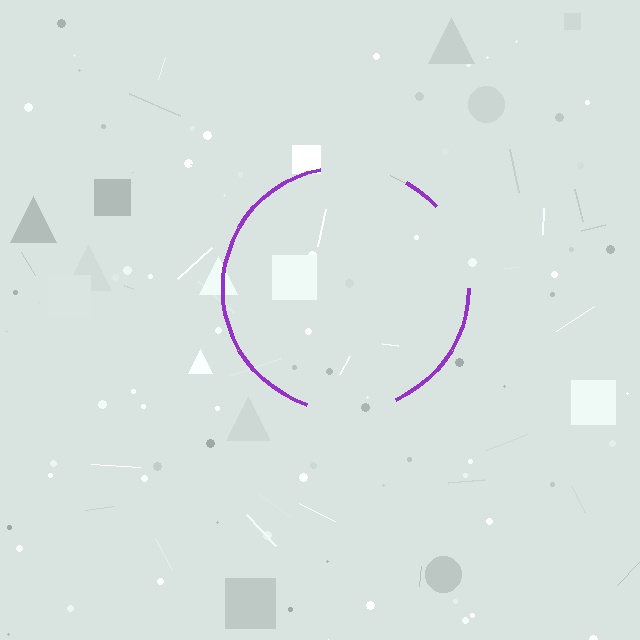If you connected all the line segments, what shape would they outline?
They would outline a circle.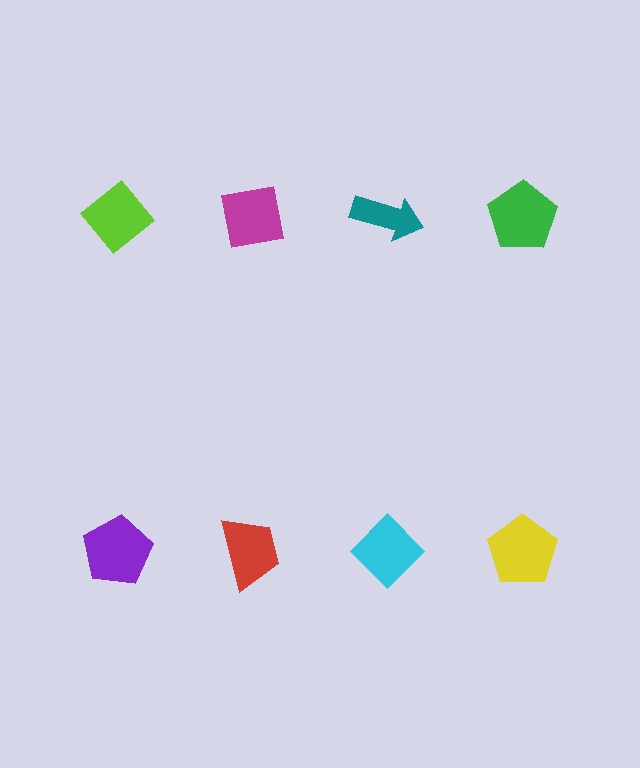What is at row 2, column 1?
A purple pentagon.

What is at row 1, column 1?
A lime diamond.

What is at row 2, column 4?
A yellow pentagon.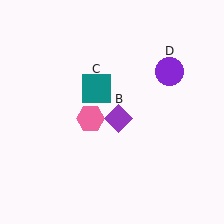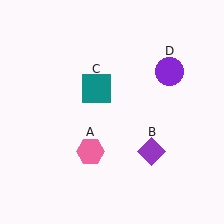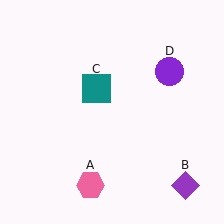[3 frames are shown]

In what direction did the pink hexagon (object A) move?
The pink hexagon (object A) moved down.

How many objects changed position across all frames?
2 objects changed position: pink hexagon (object A), purple diamond (object B).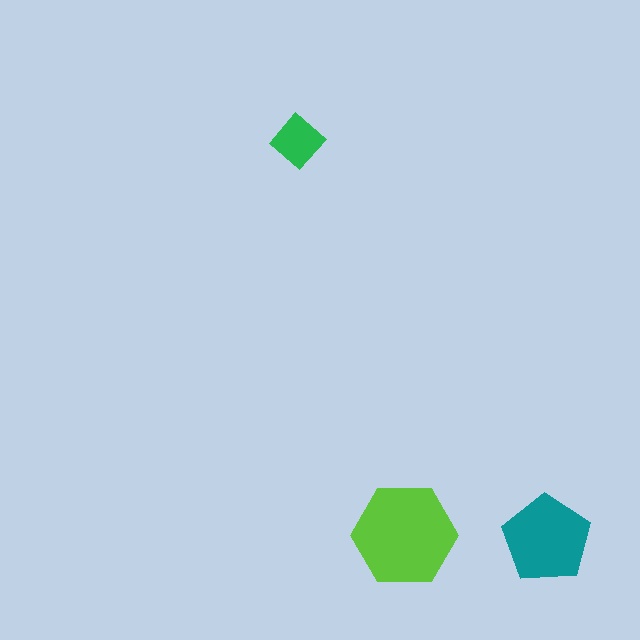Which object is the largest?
The lime hexagon.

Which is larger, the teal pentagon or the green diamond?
The teal pentagon.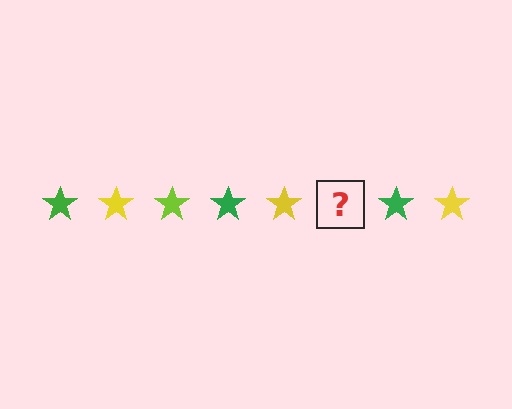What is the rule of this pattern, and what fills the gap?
The rule is that the pattern cycles through green, yellow, lime stars. The gap should be filled with a lime star.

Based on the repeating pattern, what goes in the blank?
The blank should be a lime star.